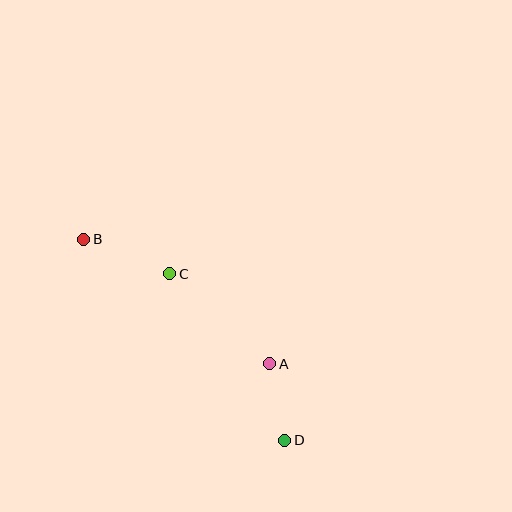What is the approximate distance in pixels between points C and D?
The distance between C and D is approximately 202 pixels.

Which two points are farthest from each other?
Points B and D are farthest from each other.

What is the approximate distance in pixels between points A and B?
The distance between A and B is approximately 224 pixels.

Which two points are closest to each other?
Points A and D are closest to each other.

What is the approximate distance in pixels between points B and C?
The distance between B and C is approximately 93 pixels.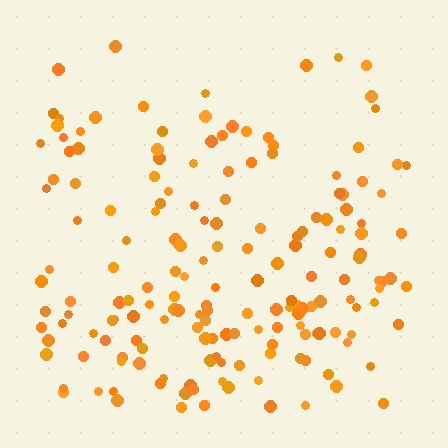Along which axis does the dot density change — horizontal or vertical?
Vertical.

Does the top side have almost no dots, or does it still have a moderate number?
Still a moderate number, just noticeably fewer than the bottom.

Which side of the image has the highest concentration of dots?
The bottom.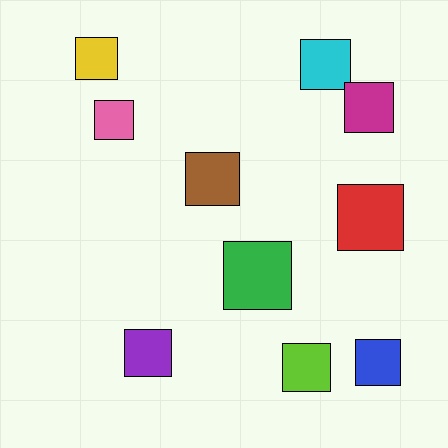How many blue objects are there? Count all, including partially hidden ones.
There is 1 blue object.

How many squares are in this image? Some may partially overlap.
There are 10 squares.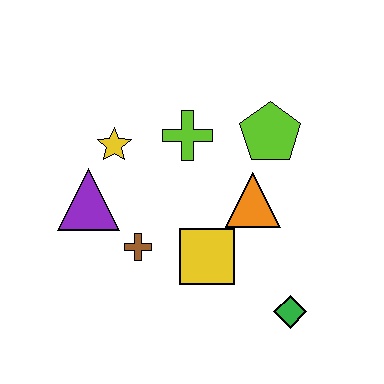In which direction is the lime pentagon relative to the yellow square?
The lime pentagon is above the yellow square.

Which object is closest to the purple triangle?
The yellow star is closest to the purple triangle.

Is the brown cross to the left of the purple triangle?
No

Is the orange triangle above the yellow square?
Yes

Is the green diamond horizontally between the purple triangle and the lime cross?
No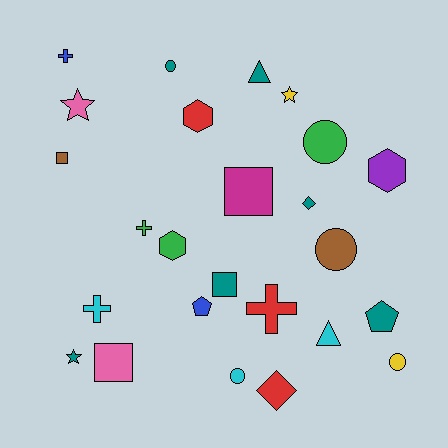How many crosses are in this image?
There are 4 crosses.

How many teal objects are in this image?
There are 6 teal objects.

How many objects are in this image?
There are 25 objects.